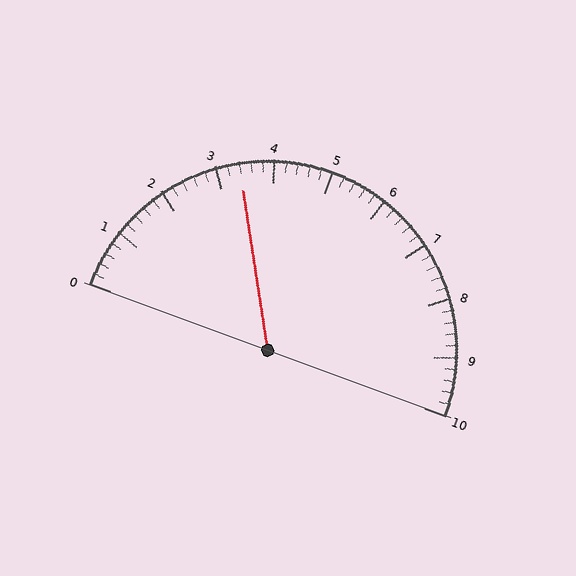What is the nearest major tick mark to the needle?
The nearest major tick mark is 3.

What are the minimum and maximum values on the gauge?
The gauge ranges from 0 to 10.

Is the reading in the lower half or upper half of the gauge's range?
The reading is in the lower half of the range (0 to 10).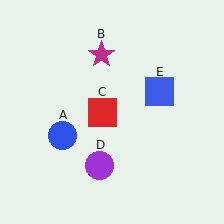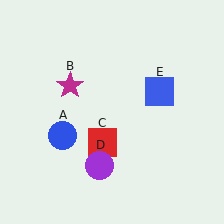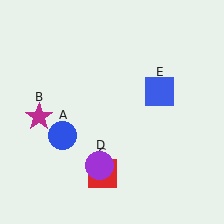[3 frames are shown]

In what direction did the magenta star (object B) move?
The magenta star (object B) moved down and to the left.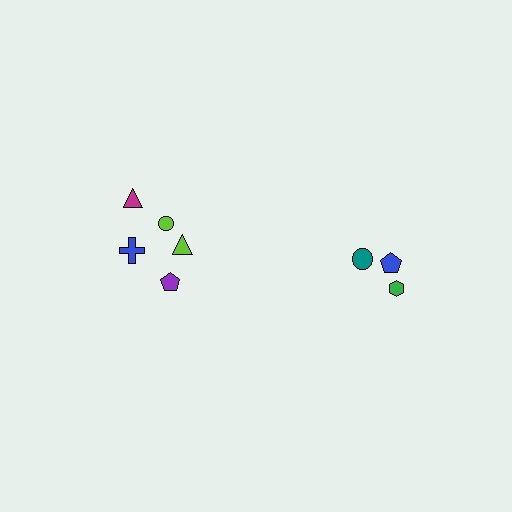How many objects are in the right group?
There are 3 objects.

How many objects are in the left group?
There are 5 objects.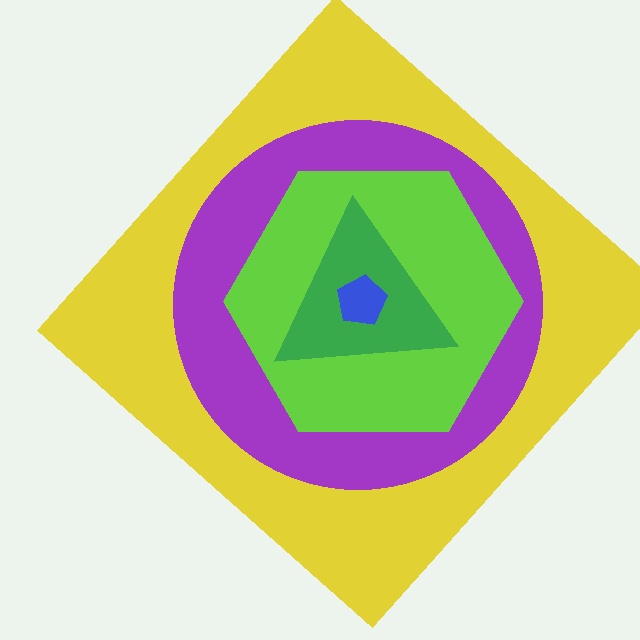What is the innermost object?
The blue pentagon.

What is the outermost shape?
The yellow diamond.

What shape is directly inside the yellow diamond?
The purple circle.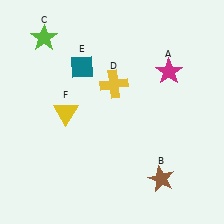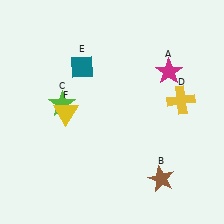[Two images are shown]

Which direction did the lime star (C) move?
The lime star (C) moved down.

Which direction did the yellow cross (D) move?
The yellow cross (D) moved right.